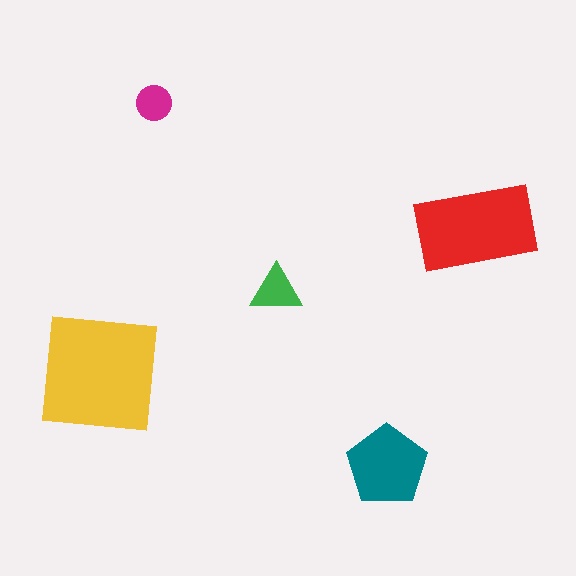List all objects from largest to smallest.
The yellow square, the red rectangle, the teal pentagon, the green triangle, the magenta circle.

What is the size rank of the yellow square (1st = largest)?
1st.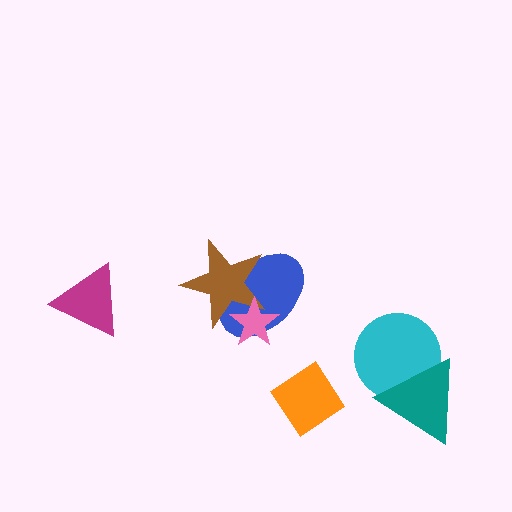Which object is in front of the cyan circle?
The teal triangle is in front of the cyan circle.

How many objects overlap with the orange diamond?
0 objects overlap with the orange diamond.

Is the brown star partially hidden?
Yes, it is partially covered by another shape.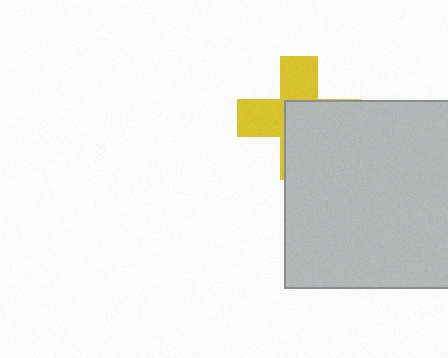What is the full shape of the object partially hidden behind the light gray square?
The partially hidden object is a yellow cross.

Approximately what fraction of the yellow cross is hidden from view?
Roughly 55% of the yellow cross is hidden behind the light gray square.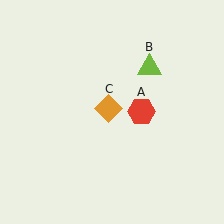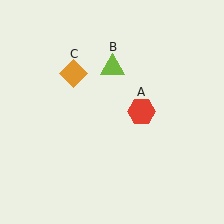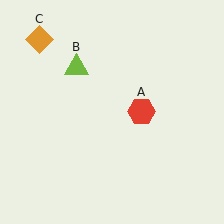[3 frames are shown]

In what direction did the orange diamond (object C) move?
The orange diamond (object C) moved up and to the left.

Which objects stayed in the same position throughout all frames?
Red hexagon (object A) remained stationary.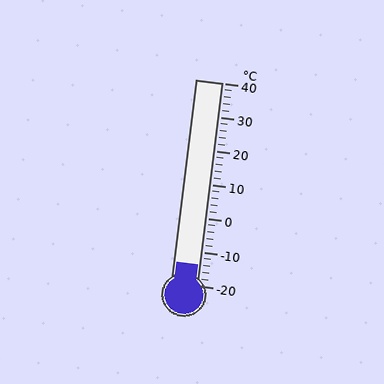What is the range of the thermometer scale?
The thermometer scale ranges from -20°C to 40°C.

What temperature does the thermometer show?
The thermometer shows approximately -14°C.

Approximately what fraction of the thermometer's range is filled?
The thermometer is filled to approximately 10% of its range.